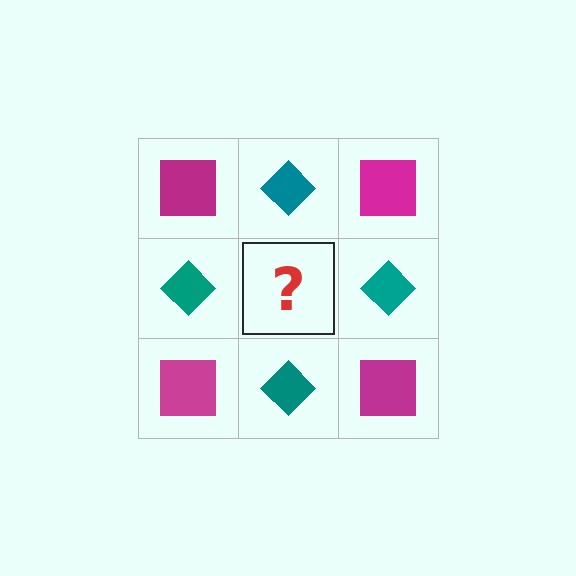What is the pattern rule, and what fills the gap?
The rule is that it alternates magenta square and teal diamond in a checkerboard pattern. The gap should be filled with a magenta square.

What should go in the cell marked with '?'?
The missing cell should contain a magenta square.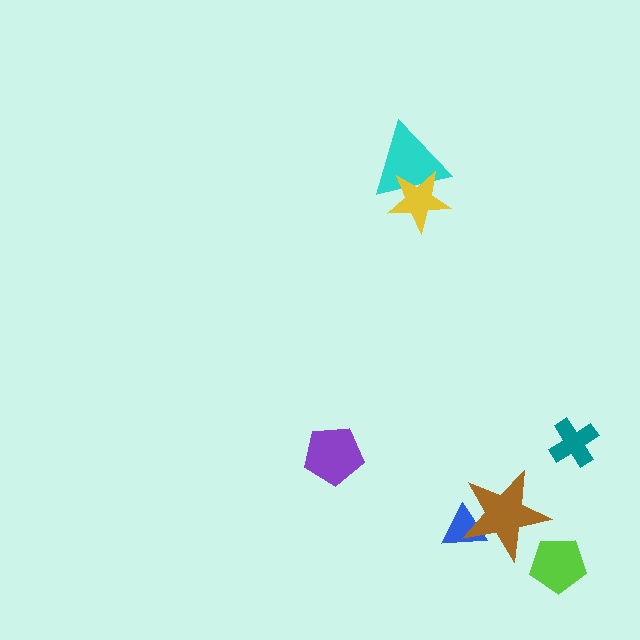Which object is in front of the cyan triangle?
The yellow star is in front of the cyan triangle.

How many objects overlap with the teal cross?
0 objects overlap with the teal cross.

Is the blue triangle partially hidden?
Yes, it is partially covered by another shape.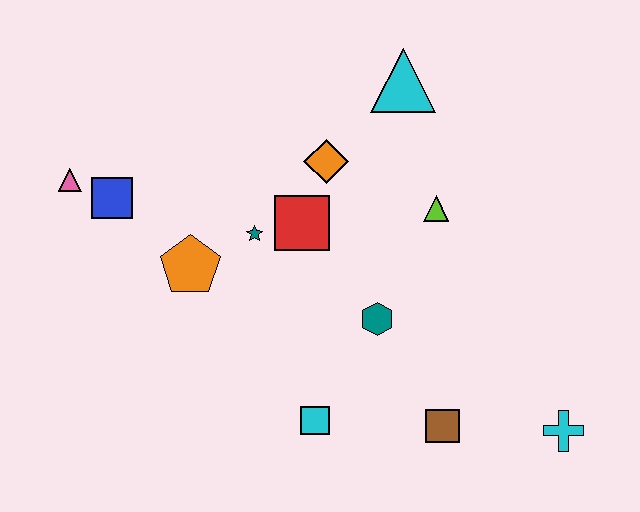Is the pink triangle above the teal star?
Yes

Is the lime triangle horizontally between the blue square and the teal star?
No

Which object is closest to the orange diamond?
The red square is closest to the orange diamond.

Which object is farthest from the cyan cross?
The pink triangle is farthest from the cyan cross.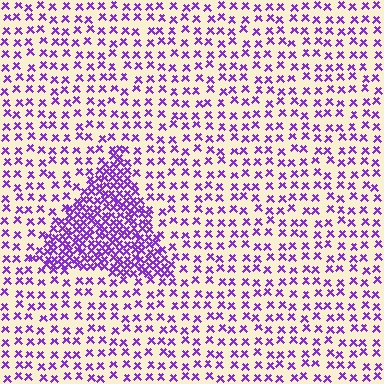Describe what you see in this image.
The image contains small purple elements arranged at two different densities. A triangle-shaped region is visible where the elements are more densely packed than the surrounding area.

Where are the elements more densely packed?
The elements are more densely packed inside the triangle boundary.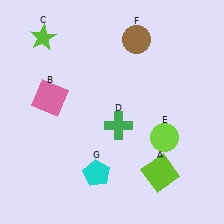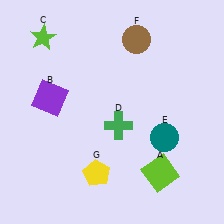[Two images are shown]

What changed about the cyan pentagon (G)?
In Image 1, G is cyan. In Image 2, it changed to yellow.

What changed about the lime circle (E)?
In Image 1, E is lime. In Image 2, it changed to teal.